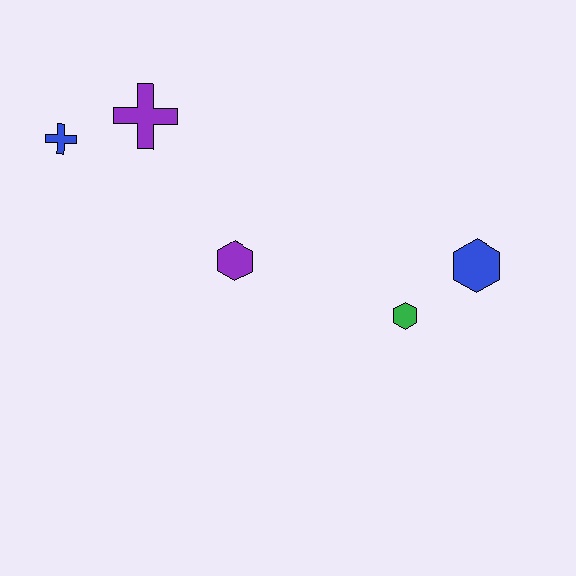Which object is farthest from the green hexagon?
The blue cross is farthest from the green hexagon.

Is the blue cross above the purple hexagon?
Yes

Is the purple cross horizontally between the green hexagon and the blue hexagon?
No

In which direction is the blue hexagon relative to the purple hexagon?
The blue hexagon is to the right of the purple hexagon.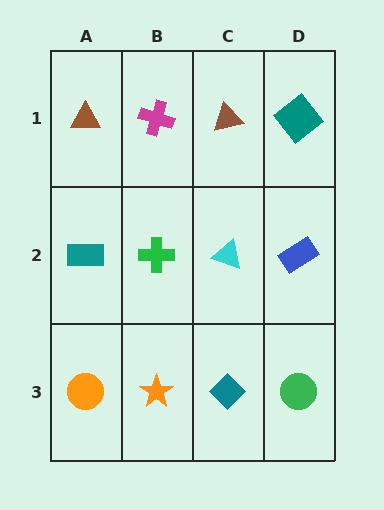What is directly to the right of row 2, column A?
A green cross.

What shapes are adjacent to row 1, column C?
A cyan triangle (row 2, column C), a magenta cross (row 1, column B), a teal diamond (row 1, column D).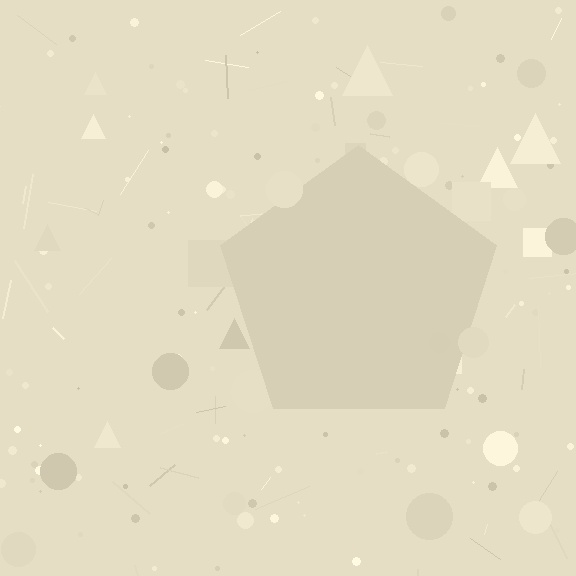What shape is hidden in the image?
A pentagon is hidden in the image.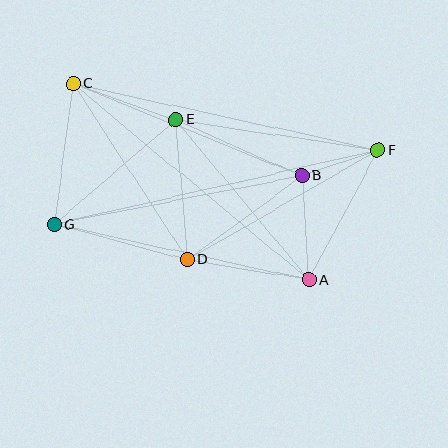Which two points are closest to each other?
Points B and F are closest to each other.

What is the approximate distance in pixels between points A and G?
The distance between A and G is approximately 260 pixels.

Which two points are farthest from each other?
Points F and G are farthest from each other.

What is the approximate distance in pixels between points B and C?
The distance between B and C is approximately 246 pixels.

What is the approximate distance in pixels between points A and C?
The distance between A and C is approximately 307 pixels.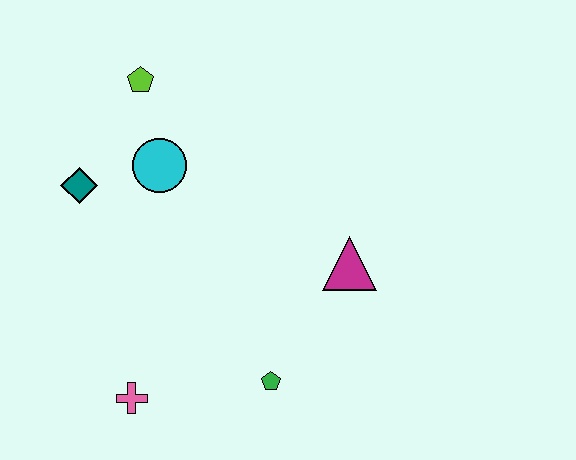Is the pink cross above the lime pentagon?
No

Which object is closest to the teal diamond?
The cyan circle is closest to the teal diamond.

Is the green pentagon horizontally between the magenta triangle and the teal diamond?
Yes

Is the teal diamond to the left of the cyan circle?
Yes